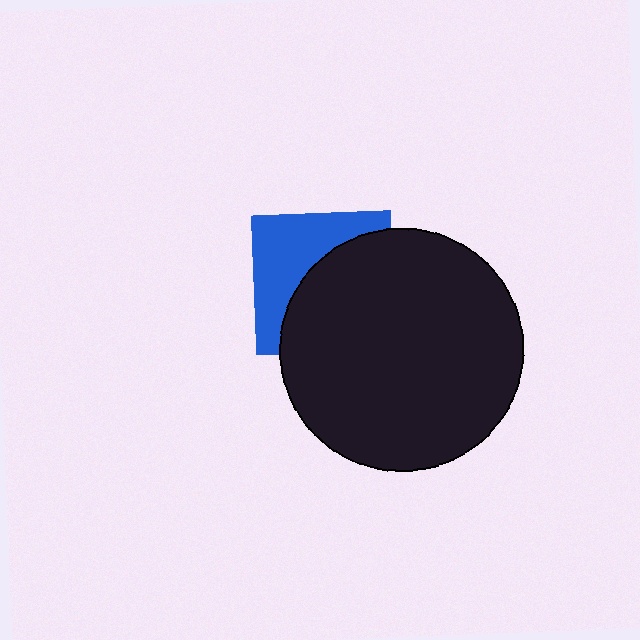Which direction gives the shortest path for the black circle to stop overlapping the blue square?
Moving toward the lower-right gives the shortest separation.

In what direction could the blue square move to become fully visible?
The blue square could move toward the upper-left. That would shift it out from behind the black circle entirely.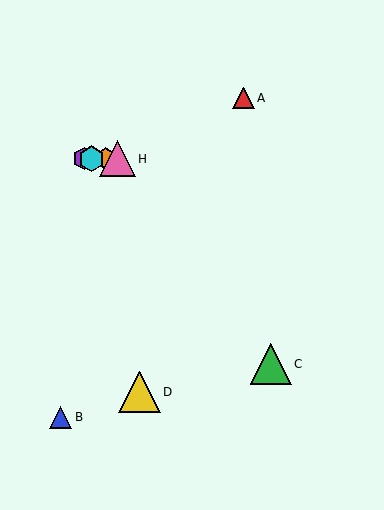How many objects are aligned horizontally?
4 objects (E, F, G, H) are aligned horizontally.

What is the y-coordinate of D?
Object D is at y≈392.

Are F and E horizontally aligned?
Yes, both are at y≈159.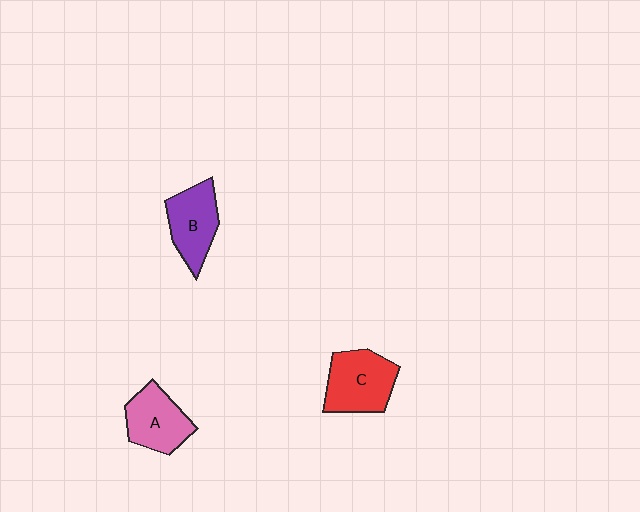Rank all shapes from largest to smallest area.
From largest to smallest: C (red), A (pink), B (purple).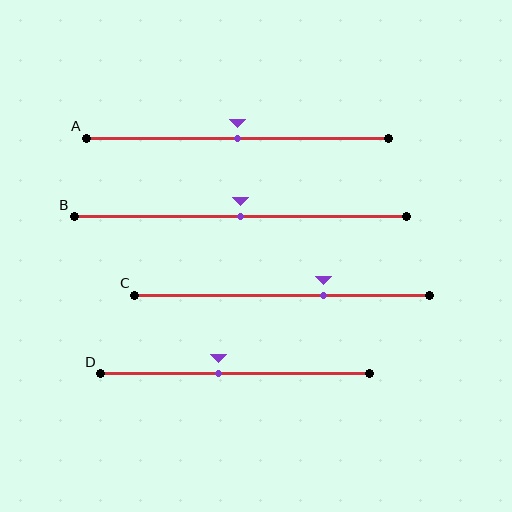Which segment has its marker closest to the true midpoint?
Segment A has its marker closest to the true midpoint.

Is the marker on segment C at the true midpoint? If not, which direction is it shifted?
No, the marker on segment C is shifted to the right by about 14% of the segment length.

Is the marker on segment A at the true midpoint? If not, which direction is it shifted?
Yes, the marker on segment A is at the true midpoint.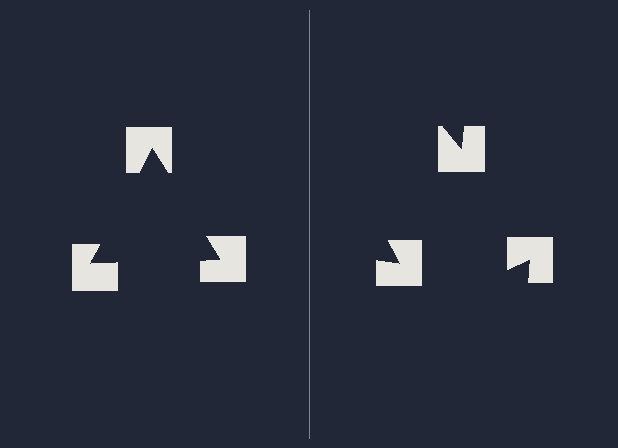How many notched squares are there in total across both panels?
6 — 3 on each side.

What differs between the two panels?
The notched squares are positioned identically on both sides; only the wedge orientations differ. On the left they align to a triangle; on the right they are misaligned.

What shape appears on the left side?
An illusory triangle.